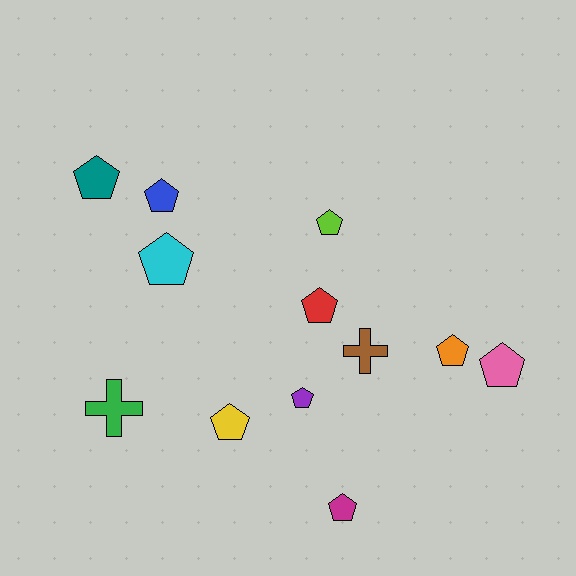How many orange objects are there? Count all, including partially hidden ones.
There is 1 orange object.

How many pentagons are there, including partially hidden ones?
There are 10 pentagons.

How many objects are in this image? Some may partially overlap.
There are 12 objects.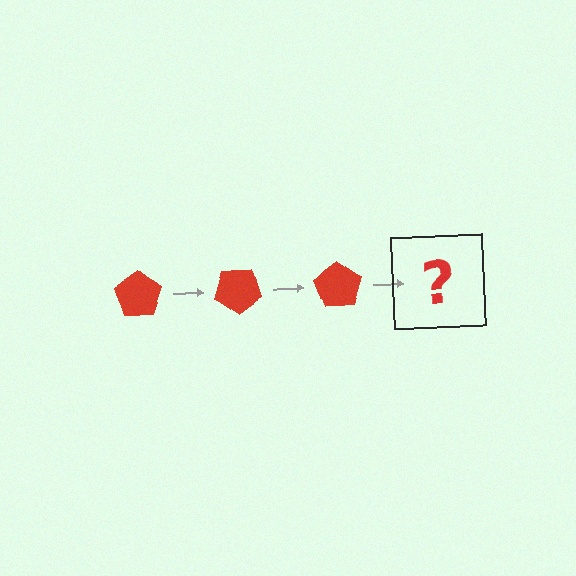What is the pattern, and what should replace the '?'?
The pattern is that the pentagon rotates 35 degrees each step. The '?' should be a red pentagon rotated 105 degrees.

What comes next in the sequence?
The next element should be a red pentagon rotated 105 degrees.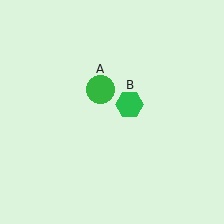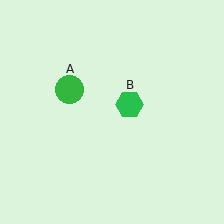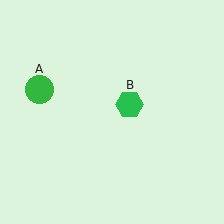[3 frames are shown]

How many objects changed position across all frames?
1 object changed position: green circle (object A).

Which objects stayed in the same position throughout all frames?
Green hexagon (object B) remained stationary.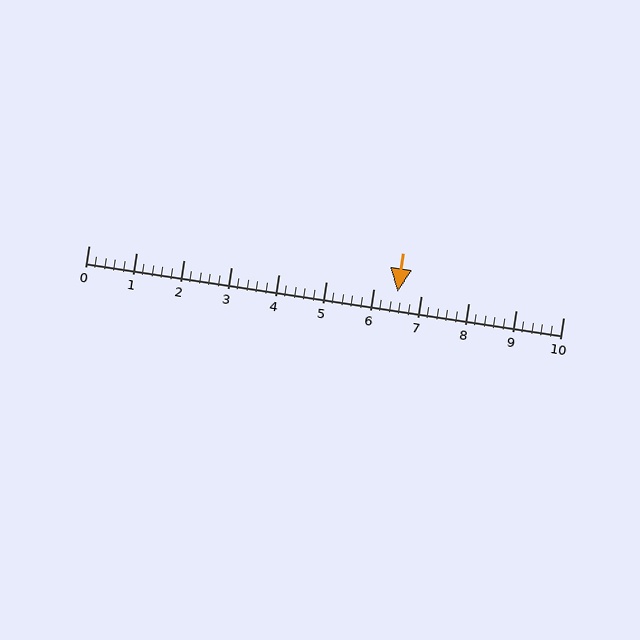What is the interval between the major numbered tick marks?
The major tick marks are spaced 1 units apart.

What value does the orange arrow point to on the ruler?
The orange arrow points to approximately 6.5.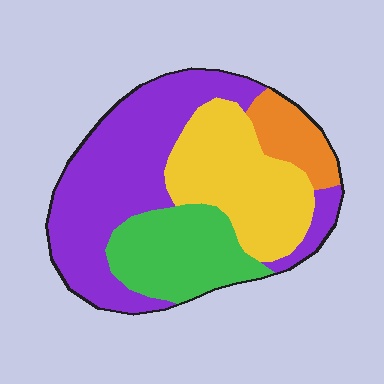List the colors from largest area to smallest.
From largest to smallest: purple, yellow, green, orange.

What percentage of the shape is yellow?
Yellow covers around 25% of the shape.